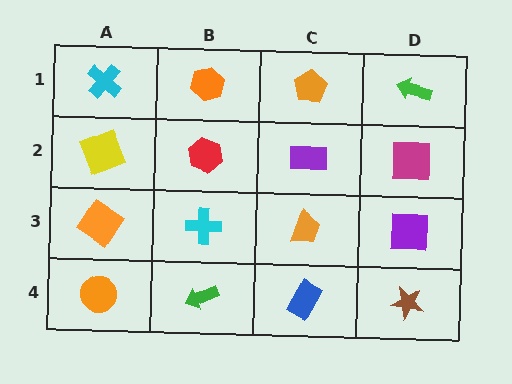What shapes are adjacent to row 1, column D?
A magenta square (row 2, column D), an orange pentagon (row 1, column C).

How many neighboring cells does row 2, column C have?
4.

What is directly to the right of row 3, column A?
A cyan cross.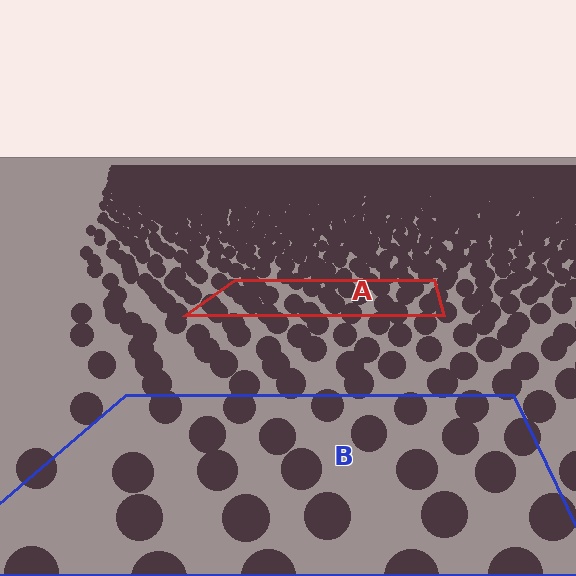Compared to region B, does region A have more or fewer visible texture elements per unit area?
Region A has more texture elements per unit area — they are packed more densely because it is farther away.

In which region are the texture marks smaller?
The texture marks are smaller in region A, because it is farther away.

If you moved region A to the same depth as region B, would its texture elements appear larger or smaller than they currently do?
They would appear larger. At a closer depth, the same texture elements are projected at a bigger on-screen size.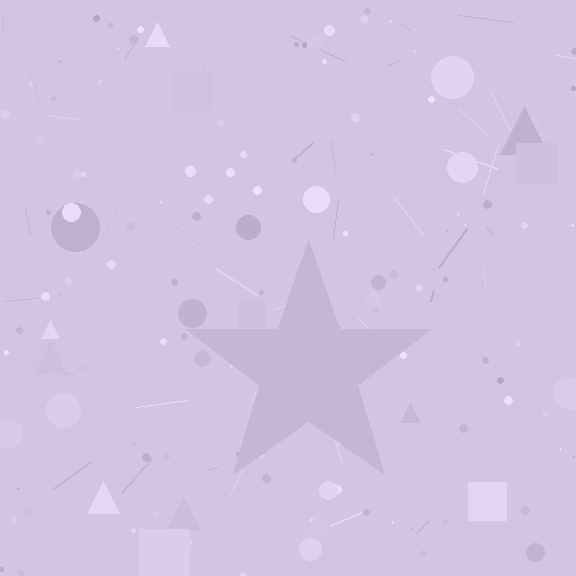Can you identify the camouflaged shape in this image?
The camouflaged shape is a star.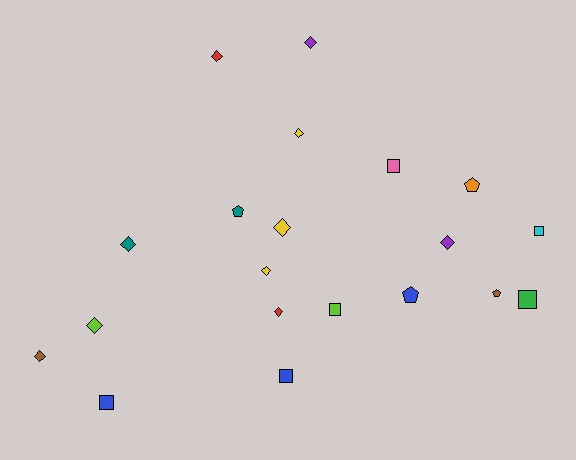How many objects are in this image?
There are 20 objects.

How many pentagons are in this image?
There are 4 pentagons.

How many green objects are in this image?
There is 1 green object.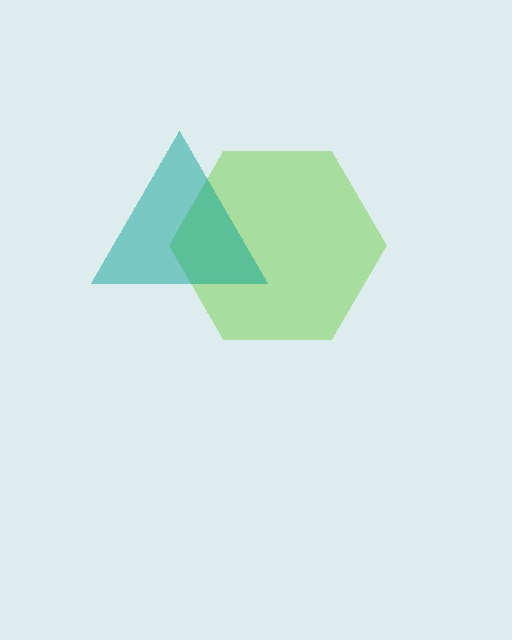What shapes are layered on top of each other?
The layered shapes are: a lime hexagon, a teal triangle.